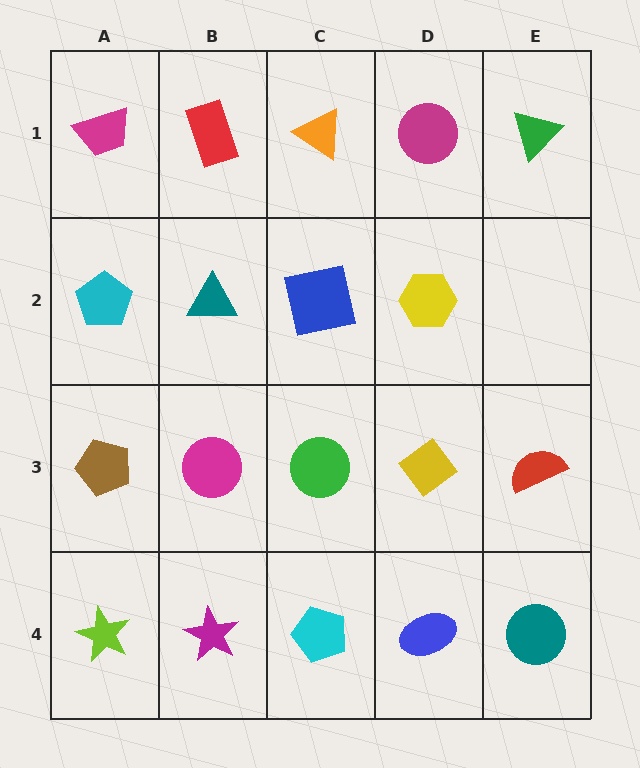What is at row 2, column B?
A teal triangle.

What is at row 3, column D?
A yellow diamond.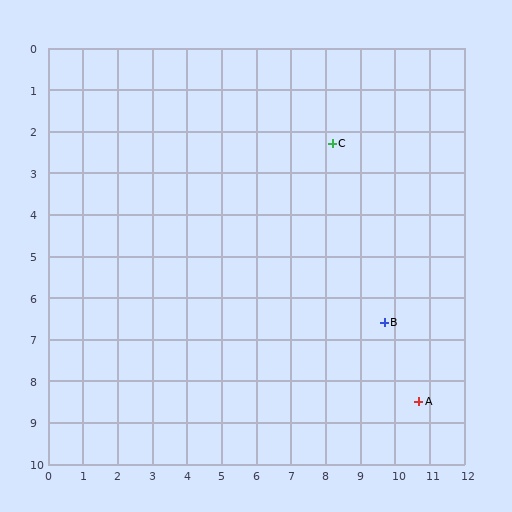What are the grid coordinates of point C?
Point C is at approximately (8.2, 2.3).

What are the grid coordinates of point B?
Point B is at approximately (9.7, 6.6).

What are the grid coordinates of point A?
Point A is at approximately (10.7, 8.5).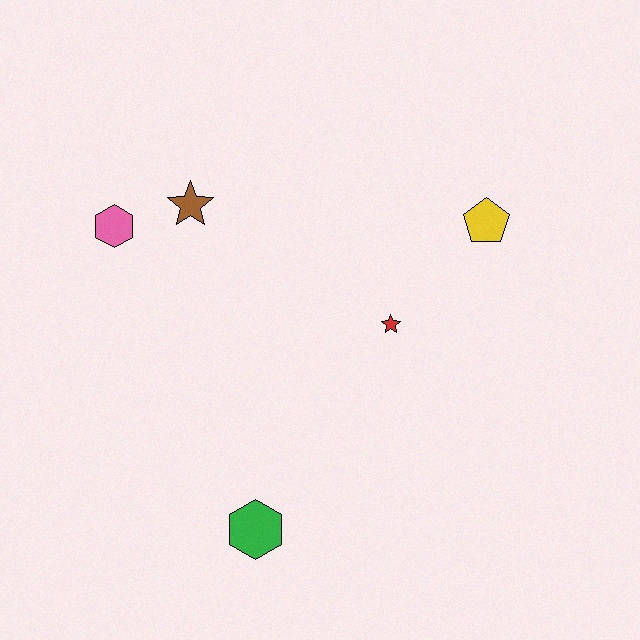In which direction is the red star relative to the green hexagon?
The red star is above the green hexagon.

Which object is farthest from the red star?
The pink hexagon is farthest from the red star.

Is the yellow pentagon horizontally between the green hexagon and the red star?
No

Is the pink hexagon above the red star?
Yes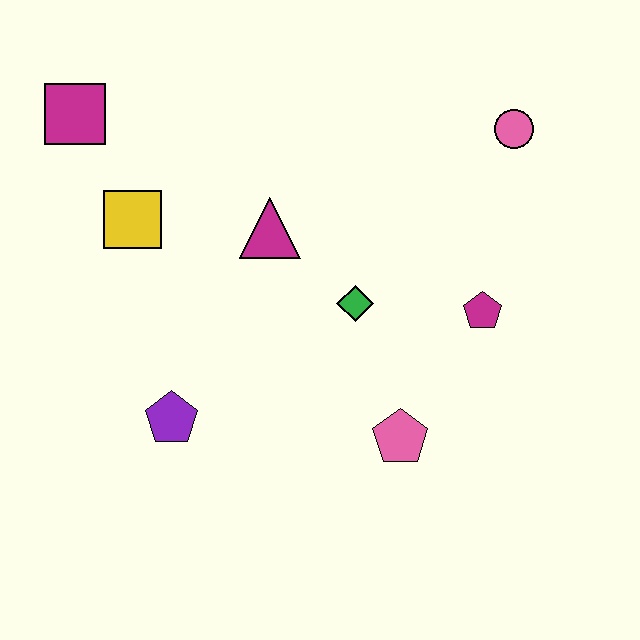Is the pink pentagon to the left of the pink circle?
Yes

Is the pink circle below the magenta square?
Yes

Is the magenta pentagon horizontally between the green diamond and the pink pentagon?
No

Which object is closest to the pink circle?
The magenta pentagon is closest to the pink circle.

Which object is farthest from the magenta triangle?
The pink circle is farthest from the magenta triangle.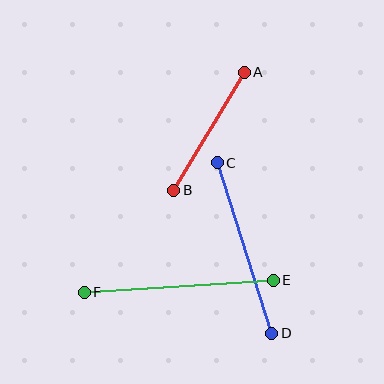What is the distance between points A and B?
The distance is approximately 137 pixels.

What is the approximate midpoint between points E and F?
The midpoint is at approximately (179, 286) pixels.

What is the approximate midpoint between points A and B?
The midpoint is at approximately (209, 131) pixels.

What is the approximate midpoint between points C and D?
The midpoint is at approximately (244, 248) pixels.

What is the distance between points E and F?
The distance is approximately 190 pixels.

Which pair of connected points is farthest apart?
Points E and F are farthest apart.